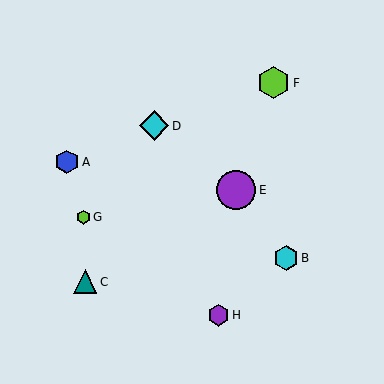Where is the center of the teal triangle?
The center of the teal triangle is at (85, 282).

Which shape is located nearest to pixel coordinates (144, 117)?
The cyan diamond (labeled D) at (154, 126) is nearest to that location.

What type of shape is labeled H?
Shape H is a purple hexagon.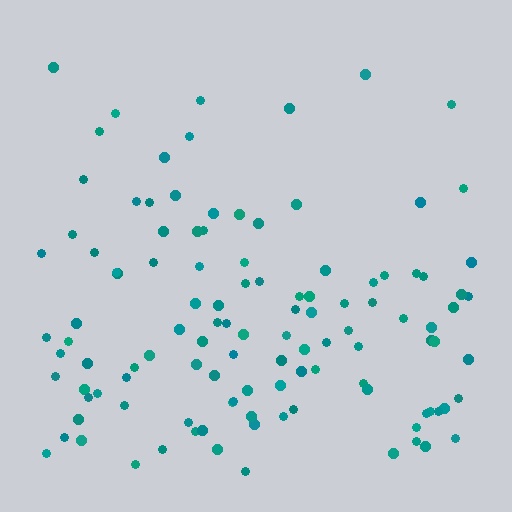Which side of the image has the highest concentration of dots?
The bottom.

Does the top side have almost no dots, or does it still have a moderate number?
Still a moderate number, just noticeably fewer than the bottom.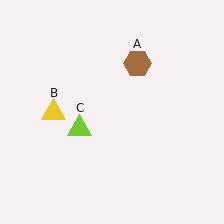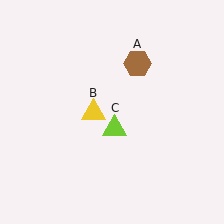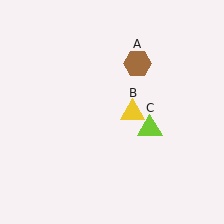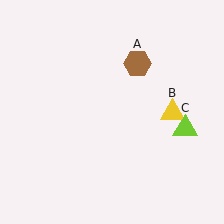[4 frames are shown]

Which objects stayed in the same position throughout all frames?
Brown hexagon (object A) remained stationary.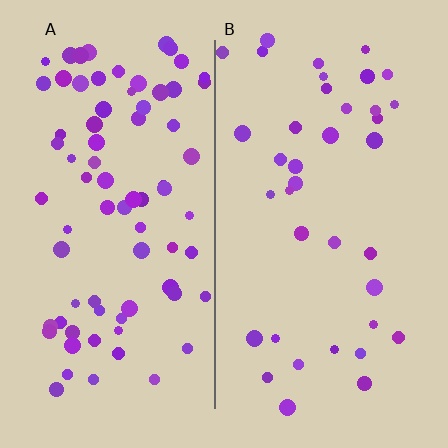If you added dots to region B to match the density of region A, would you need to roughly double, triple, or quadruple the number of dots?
Approximately double.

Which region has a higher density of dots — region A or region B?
A (the left).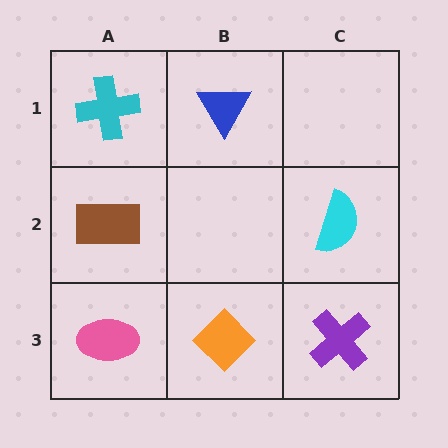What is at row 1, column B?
A blue triangle.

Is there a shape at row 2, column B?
No, that cell is empty.